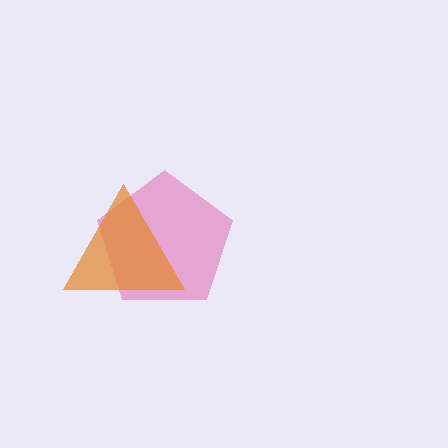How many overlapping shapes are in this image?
There are 2 overlapping shapes in the image.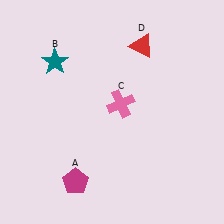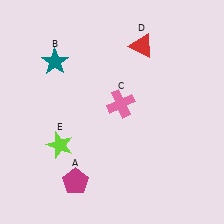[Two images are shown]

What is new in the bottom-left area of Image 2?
A lime star (E) was added in the bottom-left area of Image 2.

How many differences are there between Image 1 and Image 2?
There is 1 difference between the two images.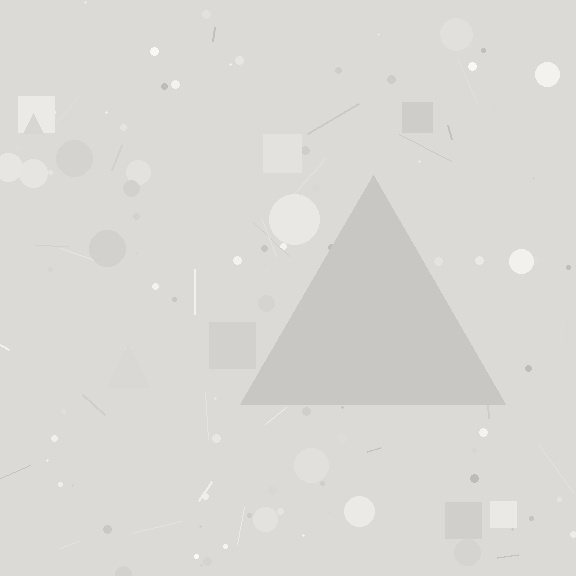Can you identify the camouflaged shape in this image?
The camouflaged shape is a triangle.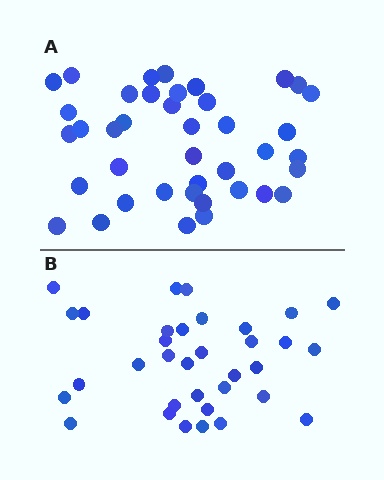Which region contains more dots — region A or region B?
Region A (the top region) has more dots.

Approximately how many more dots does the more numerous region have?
Region A has about 6 more dots than region B.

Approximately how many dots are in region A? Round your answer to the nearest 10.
About 40 dots.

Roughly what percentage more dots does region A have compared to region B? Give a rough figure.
About 20% more.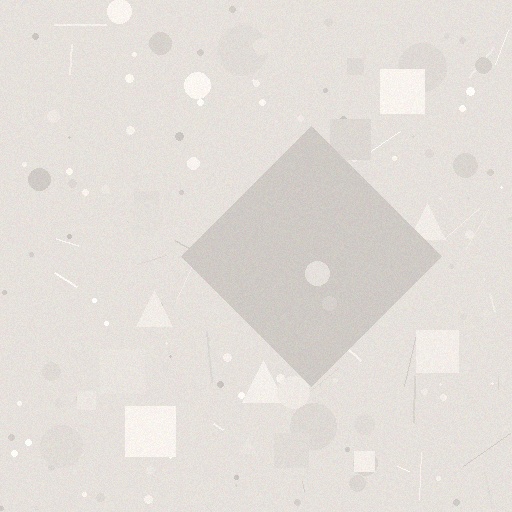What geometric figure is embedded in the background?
A diamond is embedded in the background.